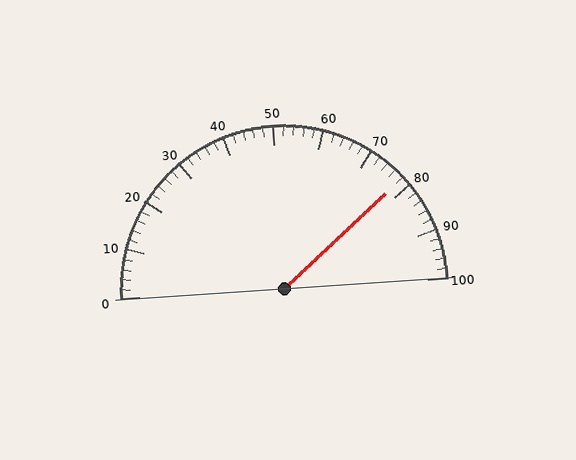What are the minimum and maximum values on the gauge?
The gauge ranges from 0 to 100.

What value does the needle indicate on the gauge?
The needle indicates approximately 78.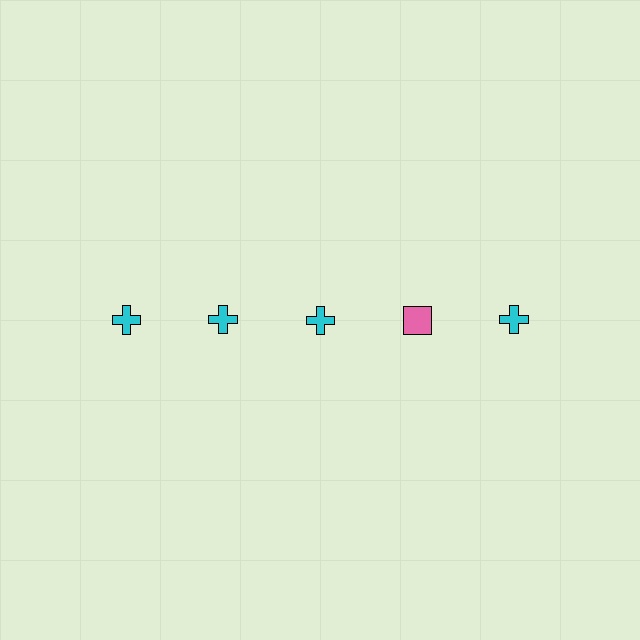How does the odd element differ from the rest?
It differs in both color (pink instead of cyan) and shape (square instead of cross).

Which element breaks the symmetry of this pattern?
The pink square in the top row, second from right column breaks the symmetry. All other shapes are cyan crosses.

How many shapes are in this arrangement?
There are 5 shapes arranged in a grid pattern.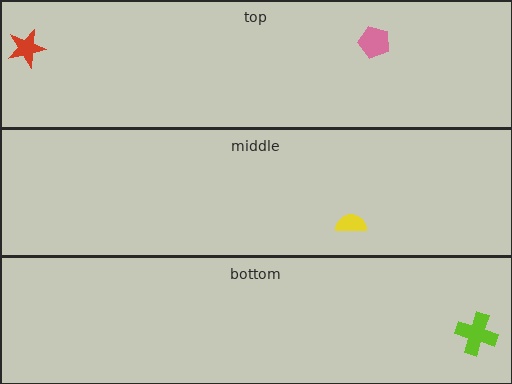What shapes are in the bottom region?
The lime cross.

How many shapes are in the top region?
2.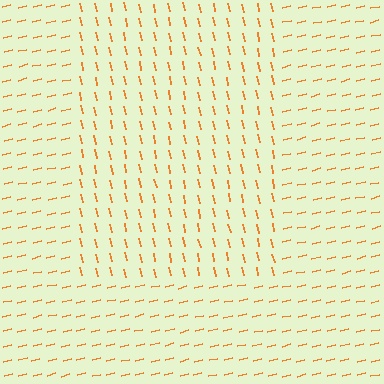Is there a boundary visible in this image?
Yes, there is a texture boundary formed by a change in line orientation.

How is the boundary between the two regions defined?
The boundary is defined purely by a change in line orientation (approximately 89 degrees difference). All lines are the same color and thickness.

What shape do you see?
I see a rectangle.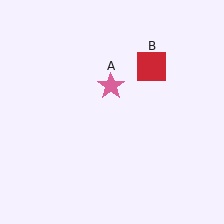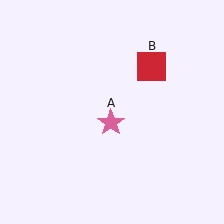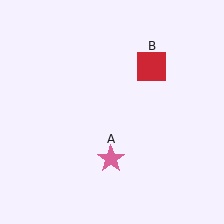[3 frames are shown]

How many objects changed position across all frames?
1 object changed position: pink star (object A).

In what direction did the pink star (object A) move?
The pink star (object A) moved down.